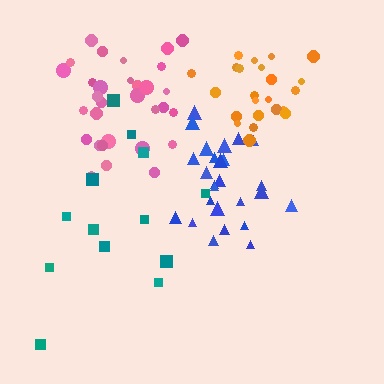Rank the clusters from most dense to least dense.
orange, pink, blue, teal.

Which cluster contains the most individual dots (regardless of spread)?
Pink (31).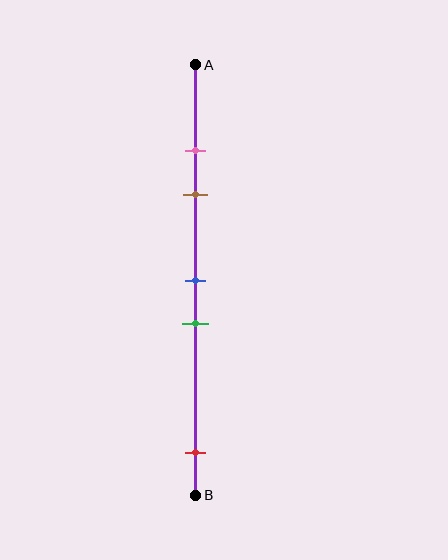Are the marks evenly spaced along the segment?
No, the marks are not evenly spaced.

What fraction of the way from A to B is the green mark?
The green mark is approximately 60% (0.6) of the way from A to B.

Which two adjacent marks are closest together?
The pink and brown marks are the closest adjacent pair.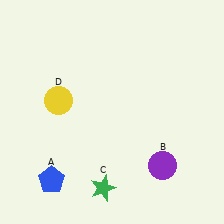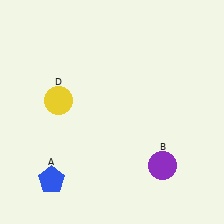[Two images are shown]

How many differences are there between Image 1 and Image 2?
There is 1 difference between the two images.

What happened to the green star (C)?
The green star (C) was removed in Image 2. It was in the bottom-left area of Image 1.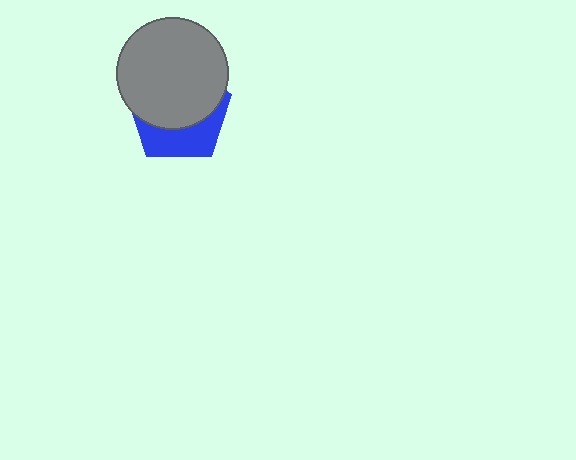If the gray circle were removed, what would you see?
You would see the complete blue pentagon.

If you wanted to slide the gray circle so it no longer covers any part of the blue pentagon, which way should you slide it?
Slide it up — that is the most direct way to separate the two shapes.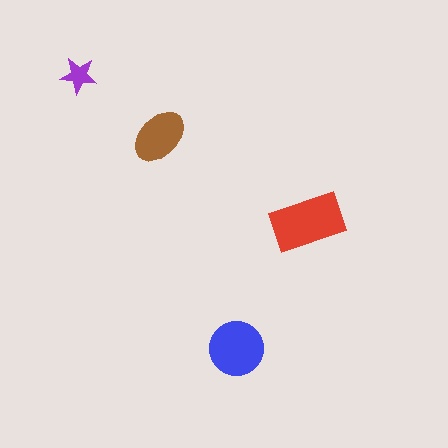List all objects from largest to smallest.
The red rectangle, the blue circle, the brown ellipse, the purple star.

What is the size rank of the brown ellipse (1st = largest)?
3rd.